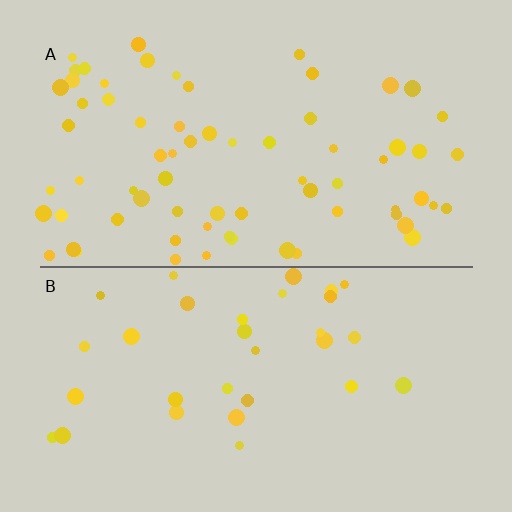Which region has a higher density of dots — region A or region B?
A (the top).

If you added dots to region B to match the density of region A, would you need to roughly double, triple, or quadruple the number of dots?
Approximately double.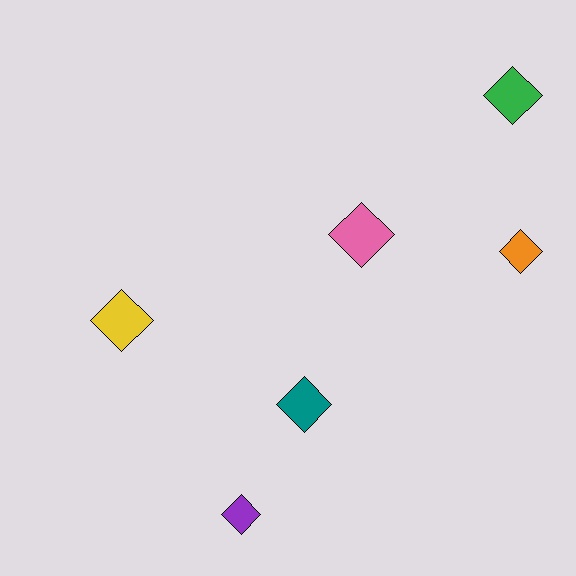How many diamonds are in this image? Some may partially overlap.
There are 6 diamonds.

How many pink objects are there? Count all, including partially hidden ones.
There is 1 pink object.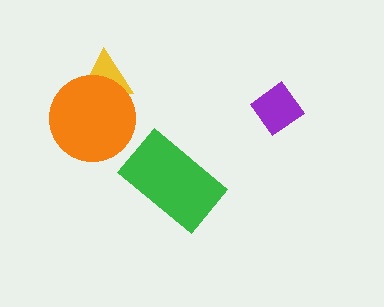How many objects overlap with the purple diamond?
0 objects overlap with the purple diamond.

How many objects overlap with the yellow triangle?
1 object overlaps with the yellow triangle.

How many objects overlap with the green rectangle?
0 objects overlap with the green rectangle.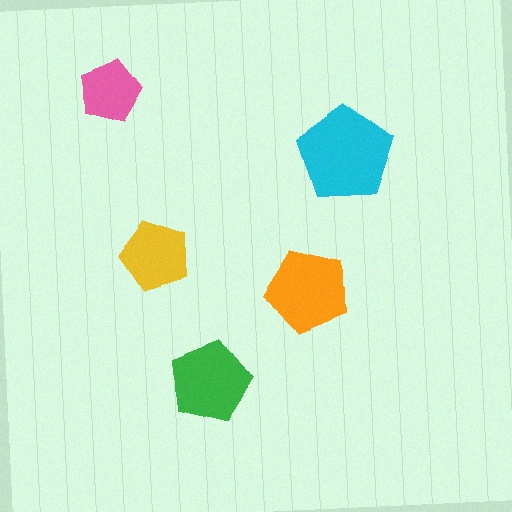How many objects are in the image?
There are 5 objects in the image.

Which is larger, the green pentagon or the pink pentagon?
The green one.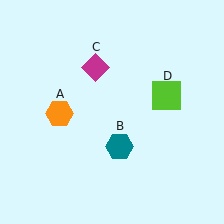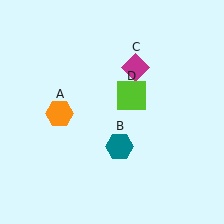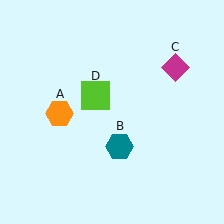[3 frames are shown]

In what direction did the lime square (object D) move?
The lime square (object D) moved left.